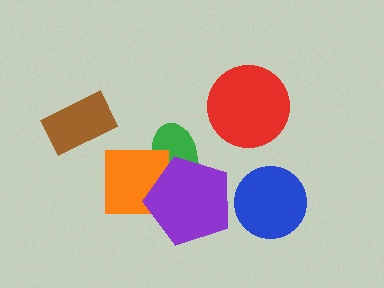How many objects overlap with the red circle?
0 objects overlap with the red circle.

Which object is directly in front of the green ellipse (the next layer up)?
The orange square is directly in front of the green ellipse.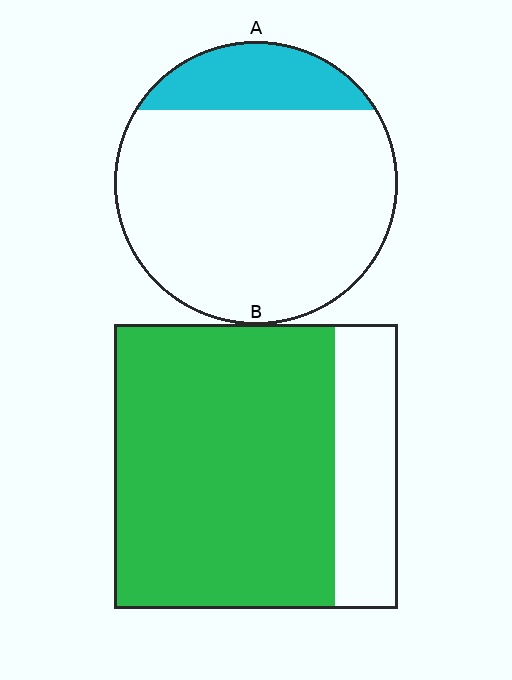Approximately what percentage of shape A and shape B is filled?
A is approximately 20% and B is approximately 80%.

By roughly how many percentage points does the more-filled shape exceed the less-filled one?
By roughly 60 percentage points (B over A).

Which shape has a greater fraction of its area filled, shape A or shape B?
Shape B.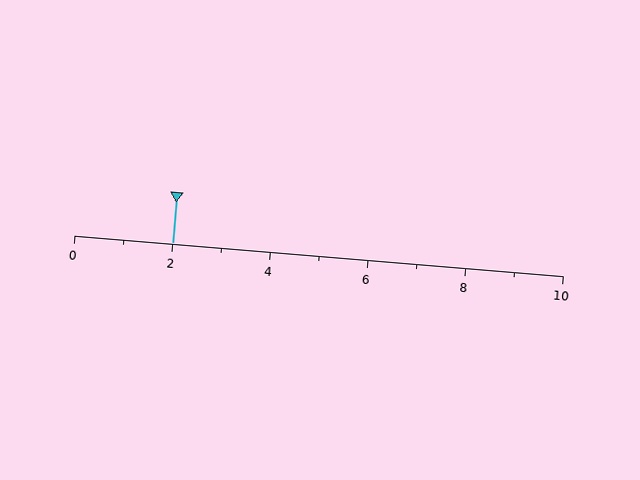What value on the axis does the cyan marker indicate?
The marker indicates approximately 2.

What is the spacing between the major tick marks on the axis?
The major ticks are spaced 2 apart.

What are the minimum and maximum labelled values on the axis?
The axis runs from 0 to 10.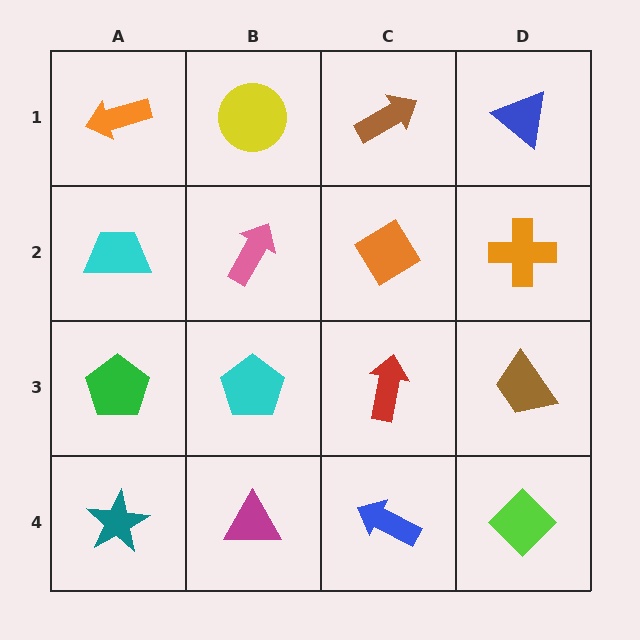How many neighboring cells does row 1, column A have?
2.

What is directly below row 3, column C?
A blue arrow.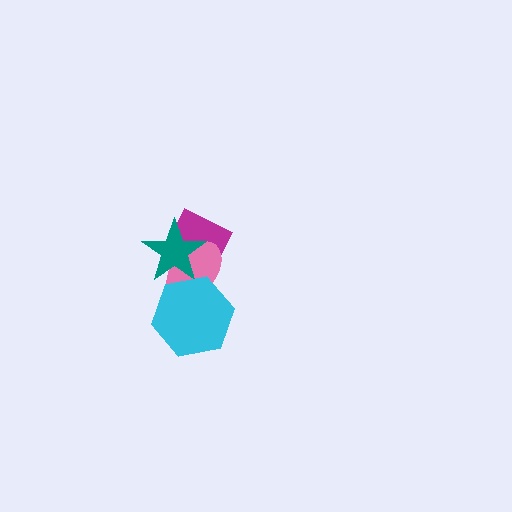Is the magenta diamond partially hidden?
Yes, it is partially covered by another shape.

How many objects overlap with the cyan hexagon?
2 objects overlap with the cyan hexagon.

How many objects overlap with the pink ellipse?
3 objects overlap with the pink ellipse.